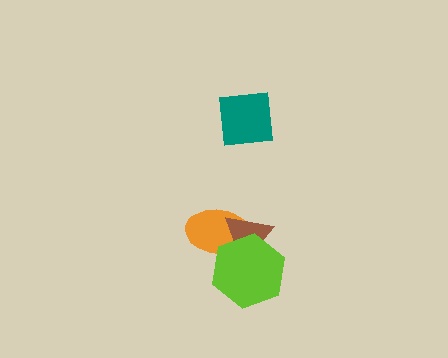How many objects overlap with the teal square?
0 objects overlap with the teal square.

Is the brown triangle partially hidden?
Yes, it is partially covered by another shape.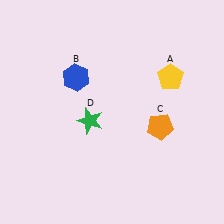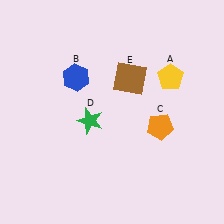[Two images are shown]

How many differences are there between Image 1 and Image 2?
There is 1 difference between the two images.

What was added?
A brown square (E) was added in Image 2.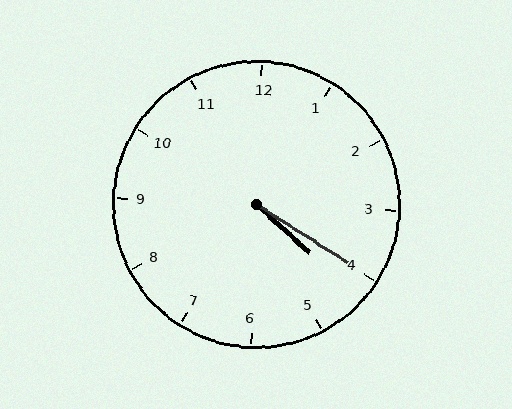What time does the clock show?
4:20.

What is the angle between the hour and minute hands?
Approximately 10 degrees.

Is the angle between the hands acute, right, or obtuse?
It is acute.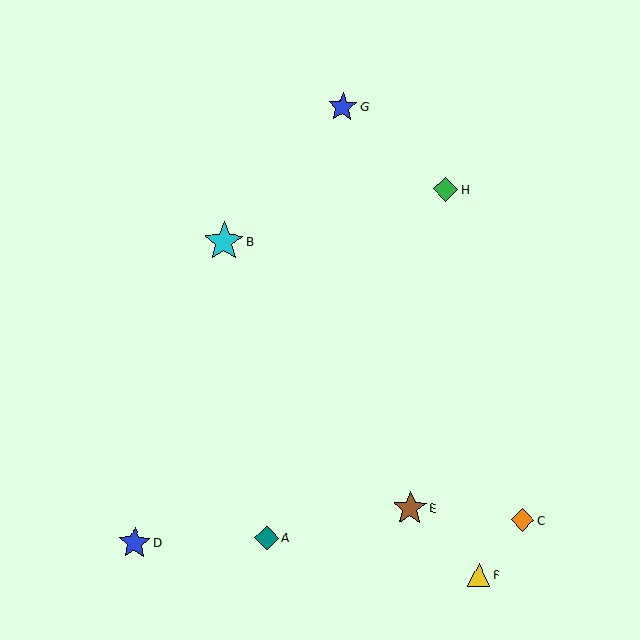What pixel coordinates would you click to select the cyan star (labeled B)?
Click at (224, 242) to select the cyan star B.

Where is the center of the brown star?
The center of the brown star is at (410, 508).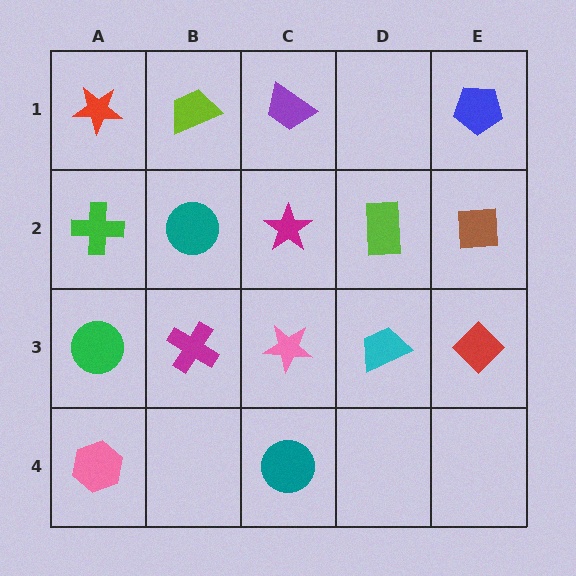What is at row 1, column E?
A blue pentagon.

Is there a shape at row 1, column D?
No, that cell is empty.